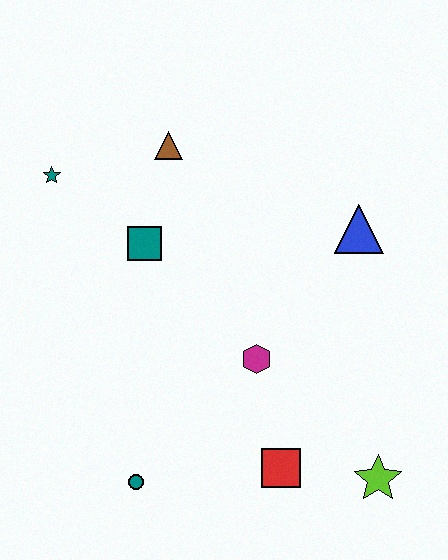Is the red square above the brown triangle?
No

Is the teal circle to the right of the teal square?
No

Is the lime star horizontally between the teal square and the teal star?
No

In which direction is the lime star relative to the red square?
The lime star is to the right of the red square.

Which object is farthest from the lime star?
The teal star is farthest from the lime star.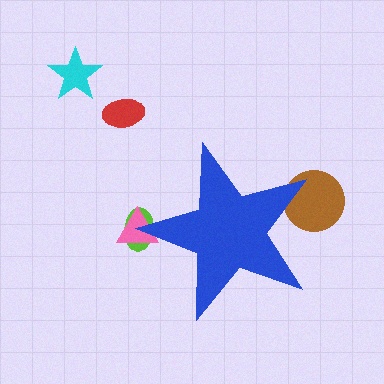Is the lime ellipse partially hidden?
Yes, the lime ellipse is partially hidden behind the blue star.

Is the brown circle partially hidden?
Yes, the brown circle is partially hidden behind the blue star.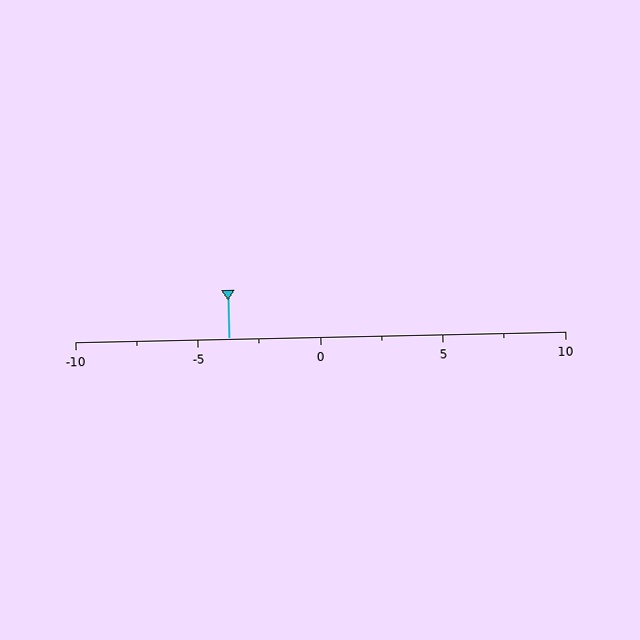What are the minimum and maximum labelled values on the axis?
The axis runs from -10 to 10.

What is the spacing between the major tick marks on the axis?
The major ticks are spaced 5 apart.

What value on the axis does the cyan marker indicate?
The marker indicates approximately -3.8.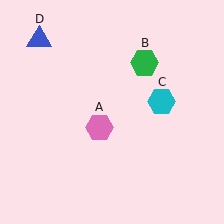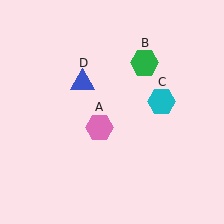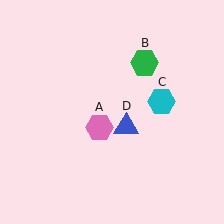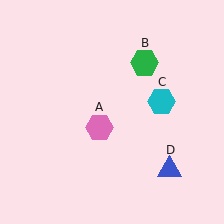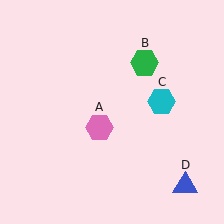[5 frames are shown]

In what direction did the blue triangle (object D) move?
The blue triangle (object D) moved down and to the right.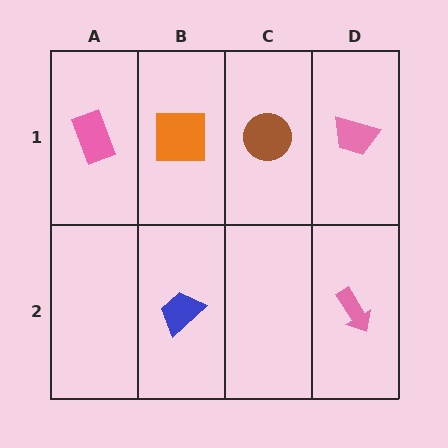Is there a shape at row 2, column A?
No, that cell is empty.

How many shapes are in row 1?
4 shapes.